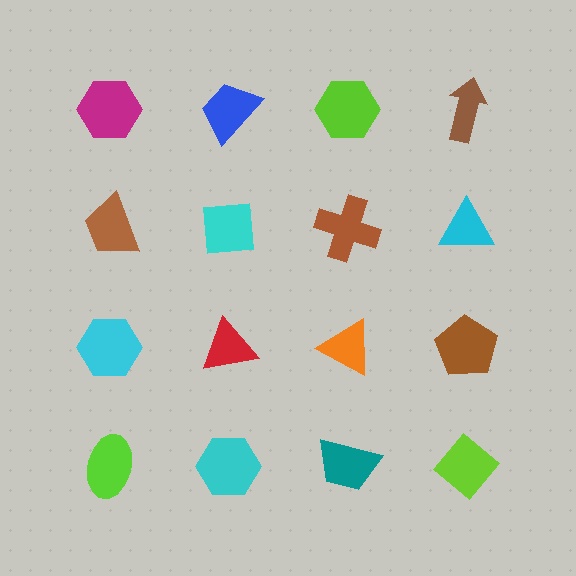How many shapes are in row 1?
4 shapes.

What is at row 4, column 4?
A lime diamond.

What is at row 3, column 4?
A brown pentagon.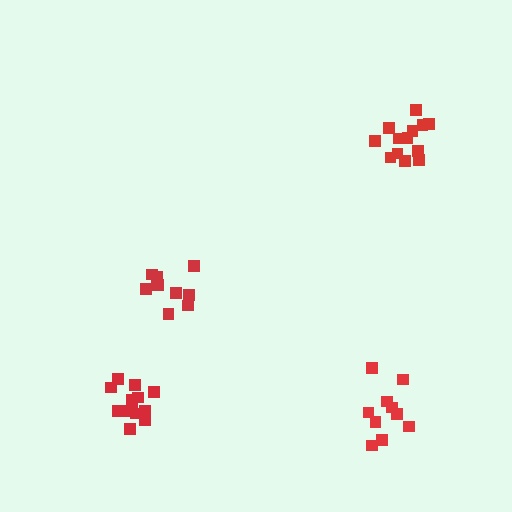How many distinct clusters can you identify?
There are 4 distinct clusters.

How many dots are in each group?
Group 1: 13 dots, Group 2: 9 dots, Group 3: 10 dots, Group 4: 13 dots (45 total).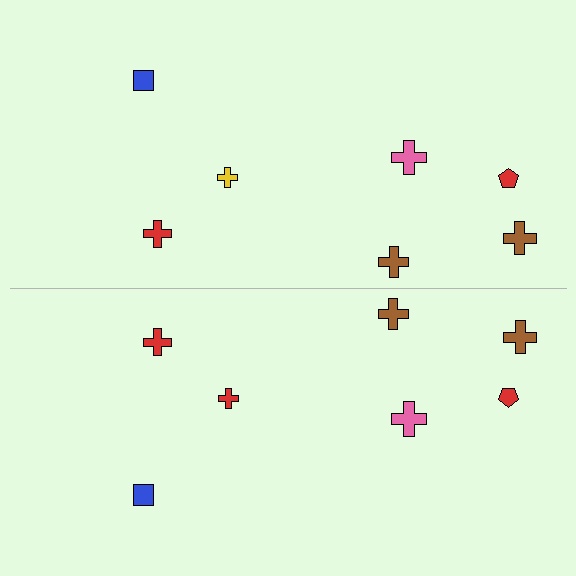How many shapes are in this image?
There are 14 shapes in this image.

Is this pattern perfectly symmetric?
No, the pattern is not perfectly symmetric. The red cross on the bottom side breaks the symmetry — its mirror counterpart is yellow.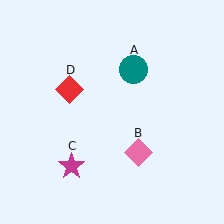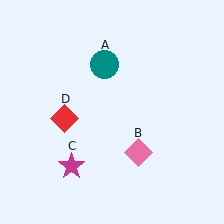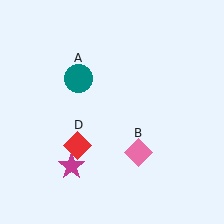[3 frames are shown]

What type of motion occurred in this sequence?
The teal circle (object A), red diamond (object D) rotated counterclockwise around the center of the scene.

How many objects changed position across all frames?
2 objects changed position: teal circle (object A), red diamond (object D).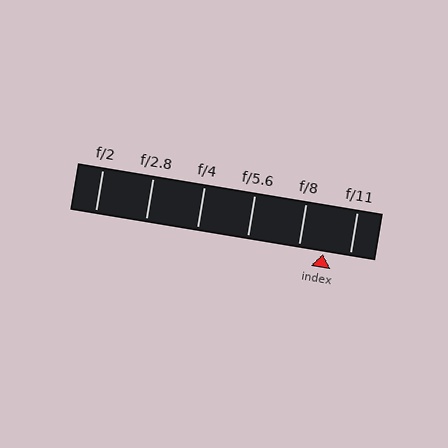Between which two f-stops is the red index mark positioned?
The index mark is between f/8 and f/11.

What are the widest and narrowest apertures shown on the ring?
The widest aperture shown is f/2 and the narrowest is f/11.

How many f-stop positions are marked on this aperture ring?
There are 6 f-stop positions marked.